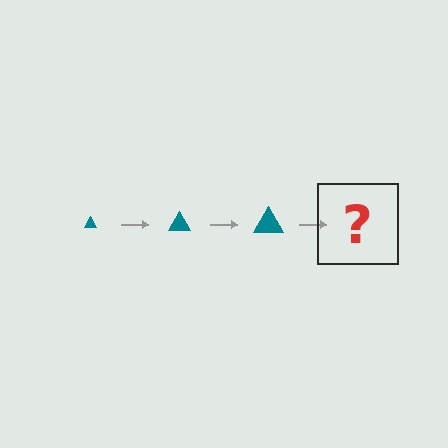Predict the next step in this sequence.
The next step is a teal triangle, larger than the previous one.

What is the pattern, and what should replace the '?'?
The pattern is that the triangle gets progressively larger each step. The '?' should be a teal triangle, larger than the previous one.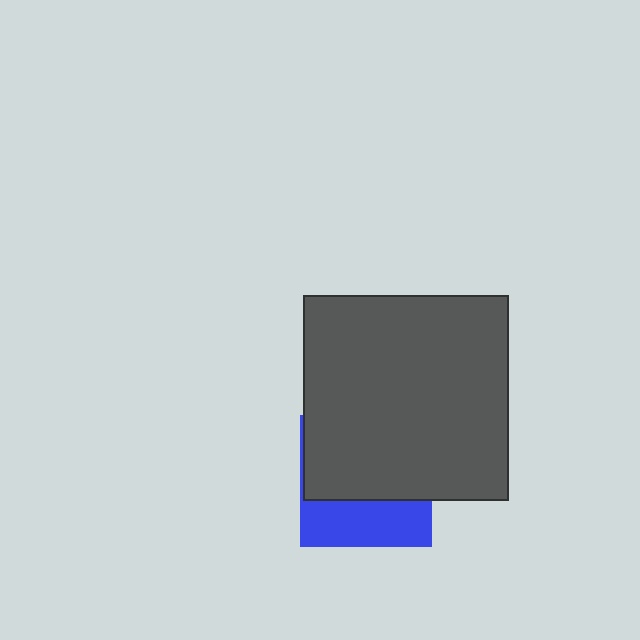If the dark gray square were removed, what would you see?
You would see the complete blue square.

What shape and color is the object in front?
The object in front is a dark gray square.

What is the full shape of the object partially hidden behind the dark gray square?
The partially hidden object is a blue square.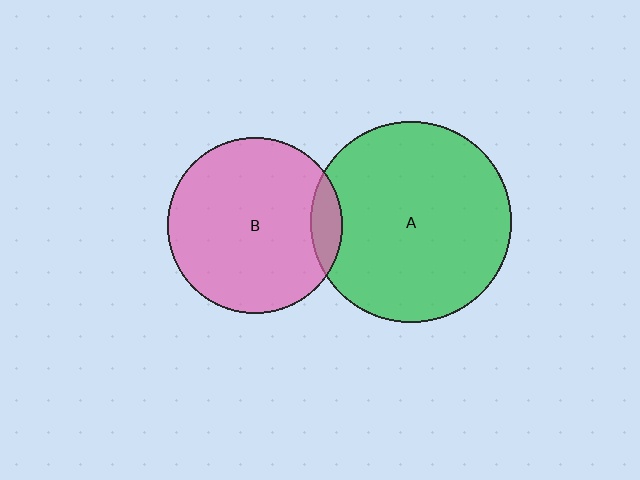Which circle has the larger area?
Circle A (green).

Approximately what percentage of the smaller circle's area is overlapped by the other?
Approximately 10%.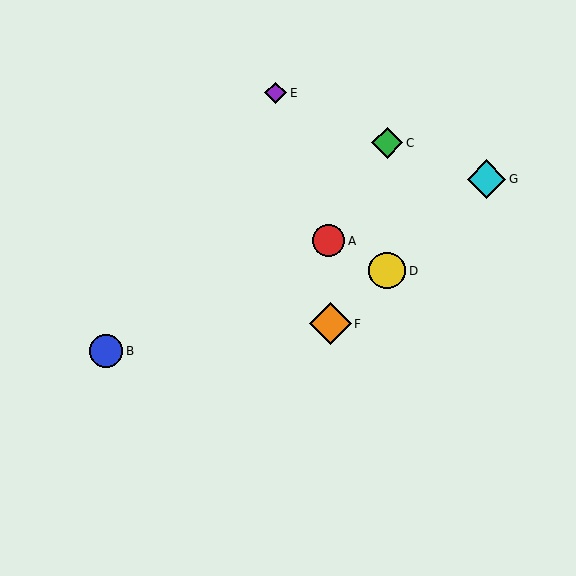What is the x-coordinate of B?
Object B is at x≈106.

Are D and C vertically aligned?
Yes, both are at x≈387.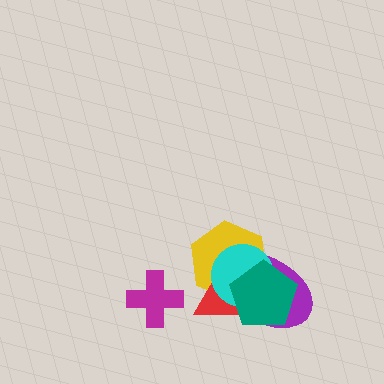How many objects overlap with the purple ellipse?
4 objects overlap with the purple ellipse.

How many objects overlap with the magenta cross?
0 objects overlap with the magenta cross.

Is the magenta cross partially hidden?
No, no other shape covers it.